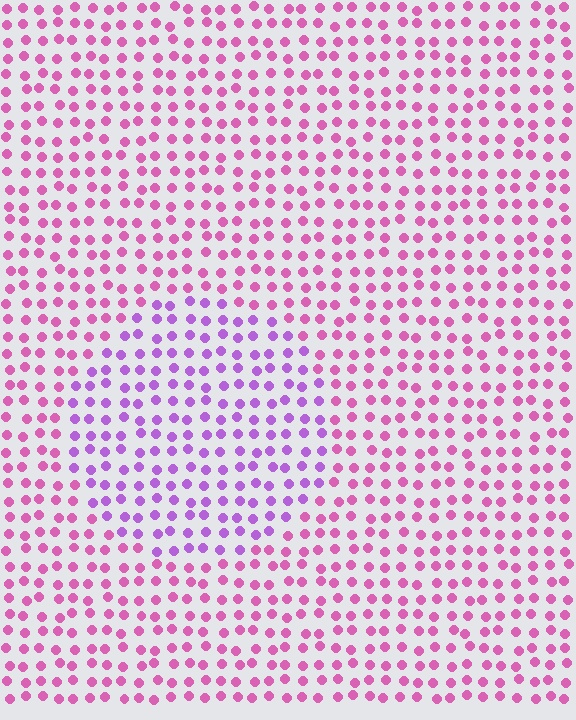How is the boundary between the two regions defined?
The boundary is defined purely by a slight shift in hue (about 36 degrees). Spacing, size, and orientation are identical on both sides.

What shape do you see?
I see a circle.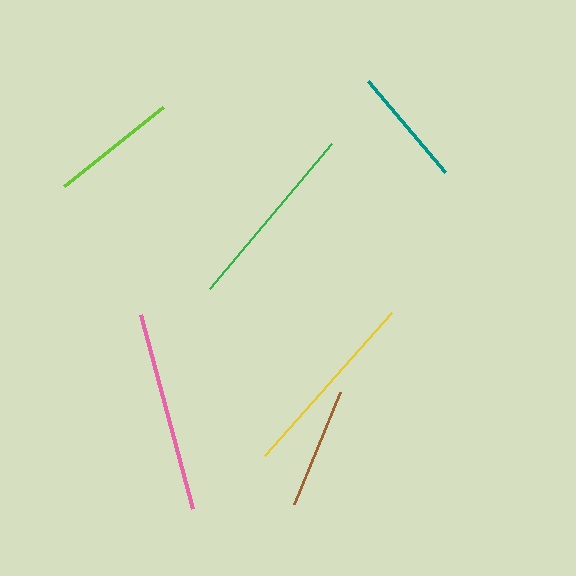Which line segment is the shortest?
The teal line is the shortest at approximately 118 pixels.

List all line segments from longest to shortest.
From longest to shortest: pink, yellow, green, lime, brown, teal.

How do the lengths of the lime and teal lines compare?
The lime and teal lines are approximately the same length.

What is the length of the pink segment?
The pink segment is approximately 201 pixels long.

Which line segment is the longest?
The pink line is the longest at approximately 201 pixels.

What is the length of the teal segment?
The teal segment is approximately 118 pixels long.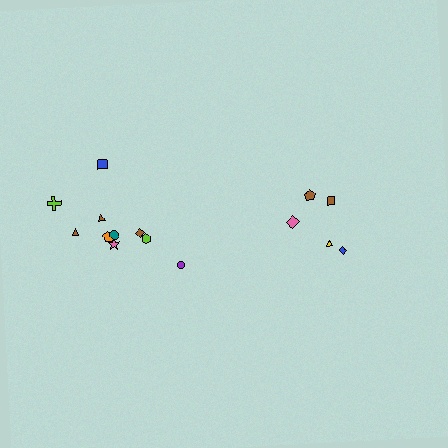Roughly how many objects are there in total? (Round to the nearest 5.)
Roughly 15 objects in total.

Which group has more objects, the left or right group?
The left group.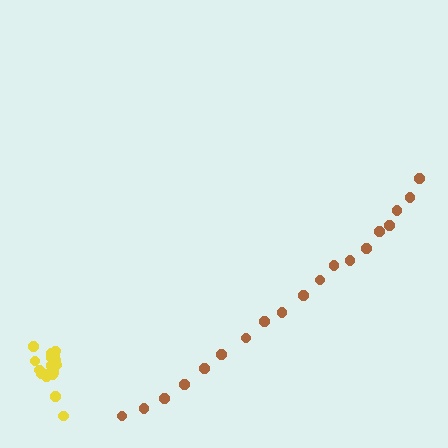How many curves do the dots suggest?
There are 2 distinct paths.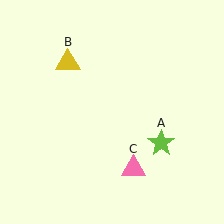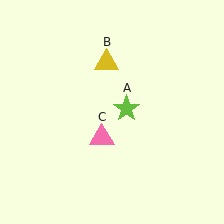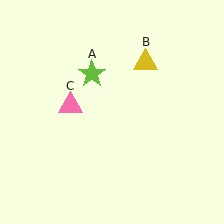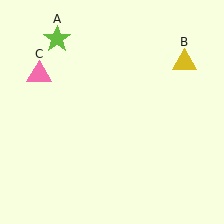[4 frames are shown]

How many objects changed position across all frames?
3 objects changed position: lime star (object A), yellow triangle (object B), pink triangle (object C).